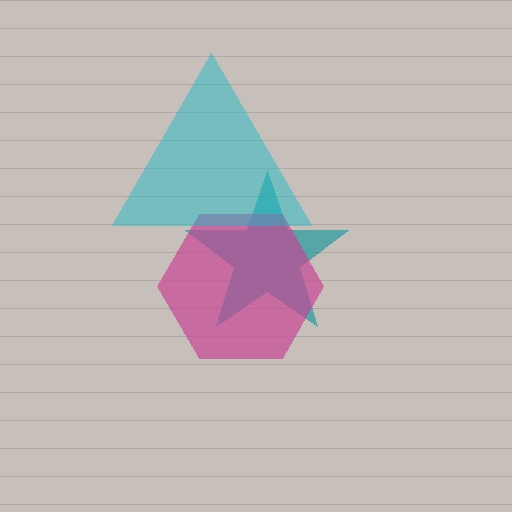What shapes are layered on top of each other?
The layered shapes are: a teal star, a magenta hexagon, a cyan triangle.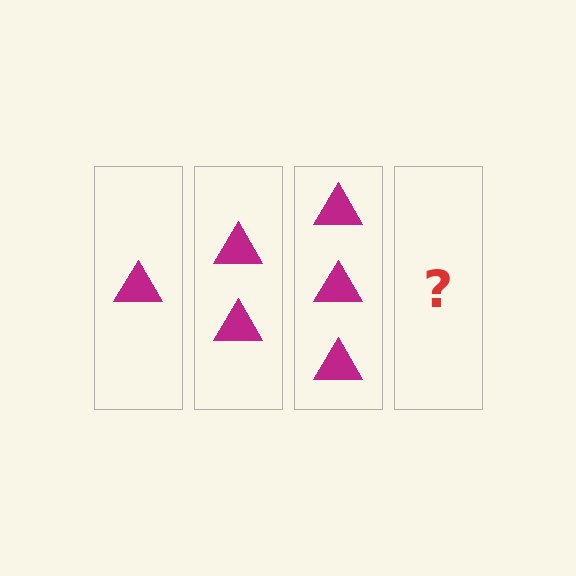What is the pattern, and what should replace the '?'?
The pattern is that each step adds one more triangle. The '?' should be 4 triangles.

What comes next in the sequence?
The next element should be 4 triangles.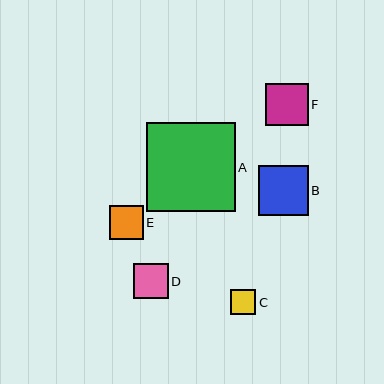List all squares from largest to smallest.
From largest to smallest: A, B, F, D, E, C.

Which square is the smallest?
Square C is the smallest with a size of approximately 25 pixels.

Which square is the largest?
Square A is the largest with a size of approximately 88 pixels.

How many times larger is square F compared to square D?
Square F is approximately 1.2 times the size of square D.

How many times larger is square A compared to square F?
Square A is approximately 2.1 times the size of square F.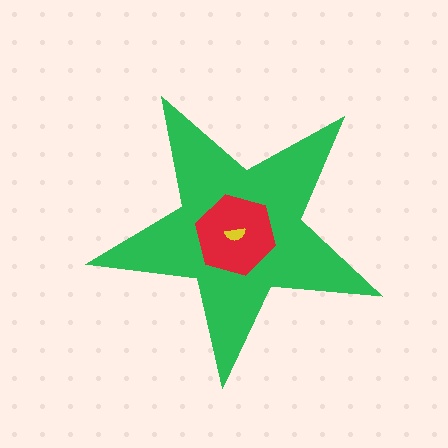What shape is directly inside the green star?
The red hexagon.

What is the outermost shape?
The green star.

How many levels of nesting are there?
3.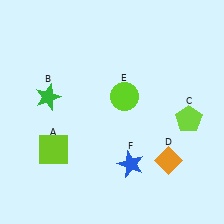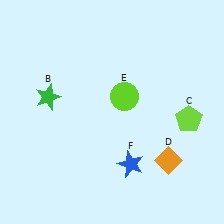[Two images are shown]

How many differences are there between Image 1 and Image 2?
There is 1 difference between the two images.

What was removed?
The lime square (A) was removed in Image 2.